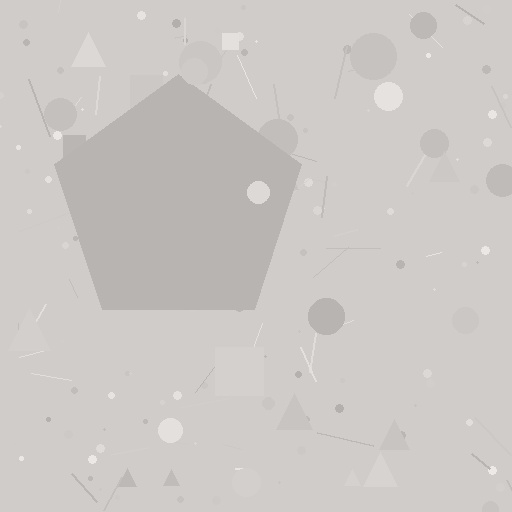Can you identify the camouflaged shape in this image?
The camouflaged shape is a pentagon.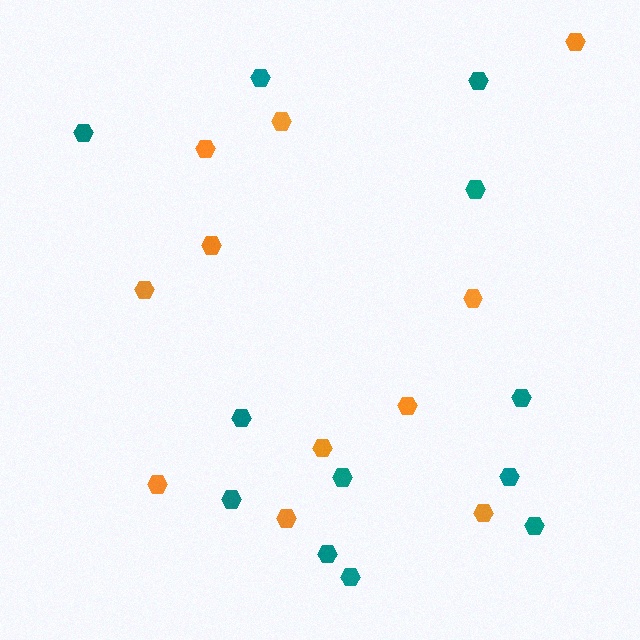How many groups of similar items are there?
There are 2 groups: one group of orange hexagons (11) and one group of teal hexagons (12).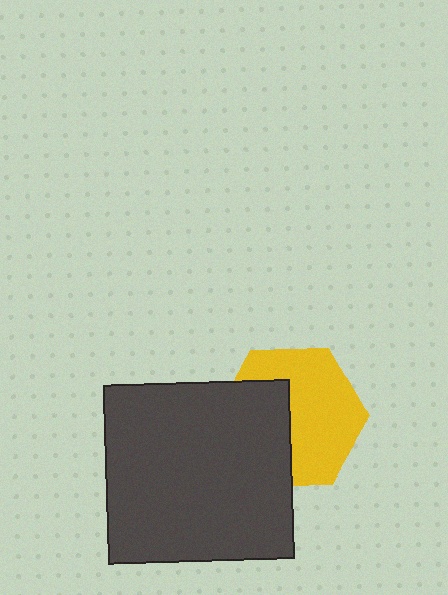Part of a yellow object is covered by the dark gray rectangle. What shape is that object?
It is a hexagon.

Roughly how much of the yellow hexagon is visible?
About half of it is visible (roughly 59%).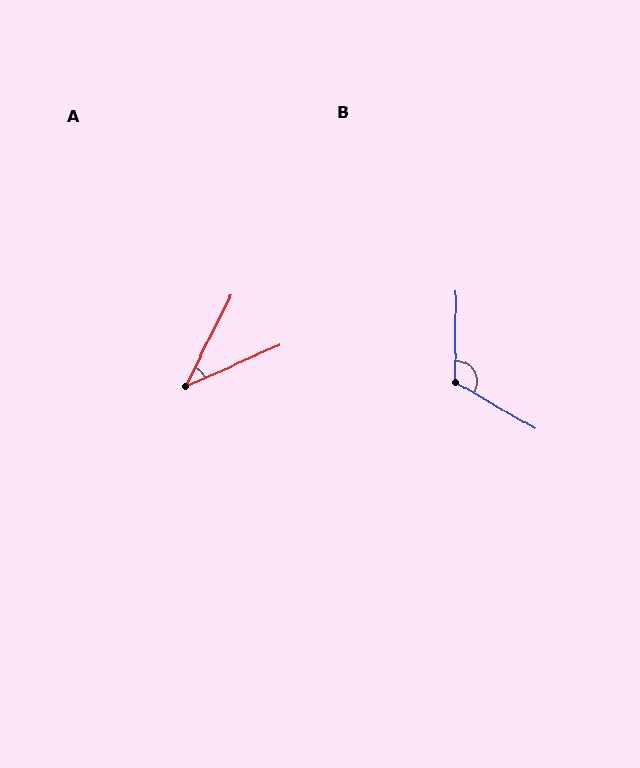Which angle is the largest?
B, at approximately 119 degrees.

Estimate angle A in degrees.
Approximately 40 degrees.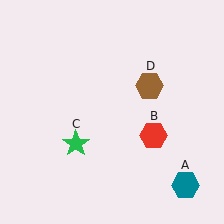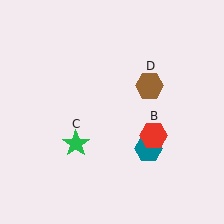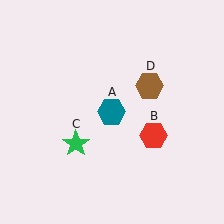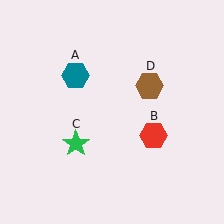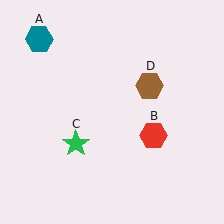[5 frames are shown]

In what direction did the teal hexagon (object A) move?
The teal hexagon (object A) moved up and to the left.